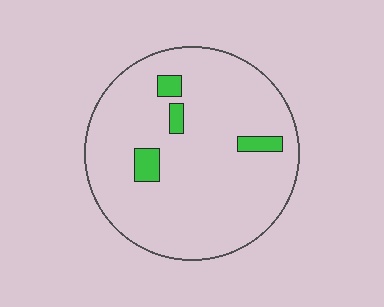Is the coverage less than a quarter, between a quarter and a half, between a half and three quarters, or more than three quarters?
Less than a quarter.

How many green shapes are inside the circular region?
4.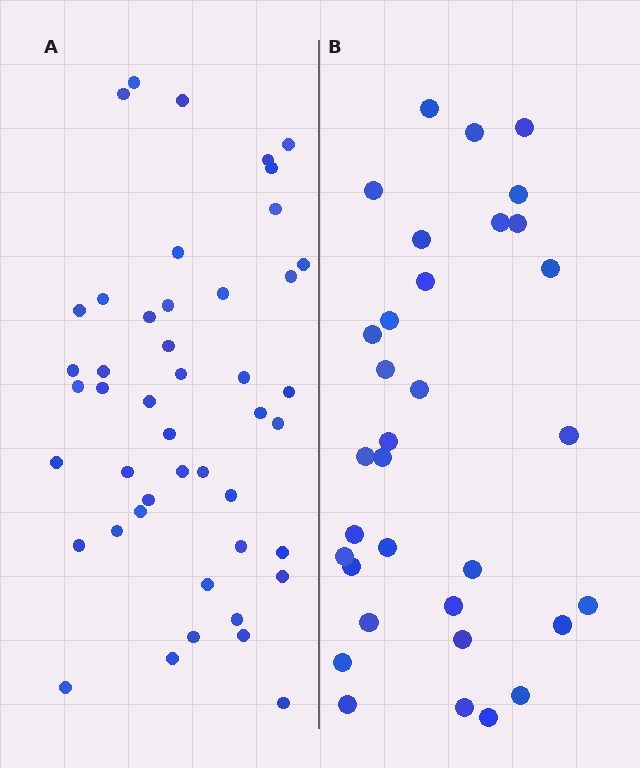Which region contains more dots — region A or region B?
Region A (the left region) has more dots.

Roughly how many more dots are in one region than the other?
Region A has approximately 15 more dots than region B.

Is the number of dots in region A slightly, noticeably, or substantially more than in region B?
Region A has noticeably more, but not dramatically so. The ratio is roughly 1.4 to 1.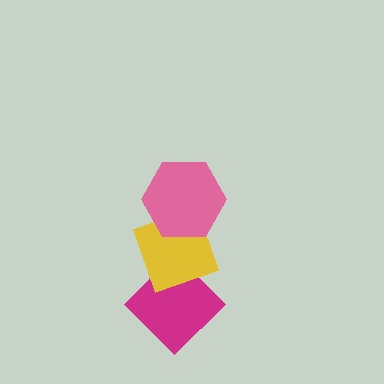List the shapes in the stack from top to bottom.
From top to bottom: the pink hexagon, the yellow diamond, the magenta diamond.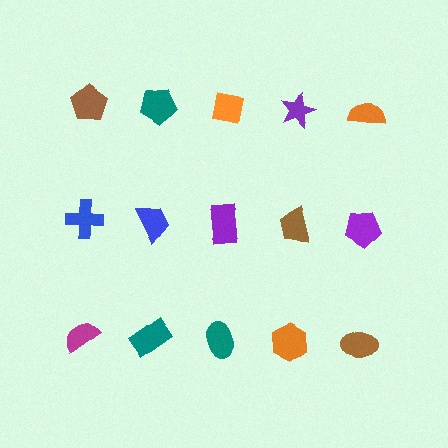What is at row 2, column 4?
A brown trapezoid.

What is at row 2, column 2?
A blue trapezoid.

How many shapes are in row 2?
5 shapes.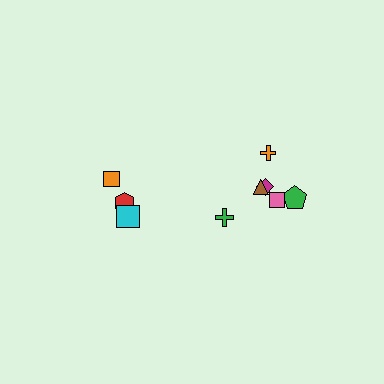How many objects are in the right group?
There are 6 objects.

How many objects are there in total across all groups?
There are 9 objects.